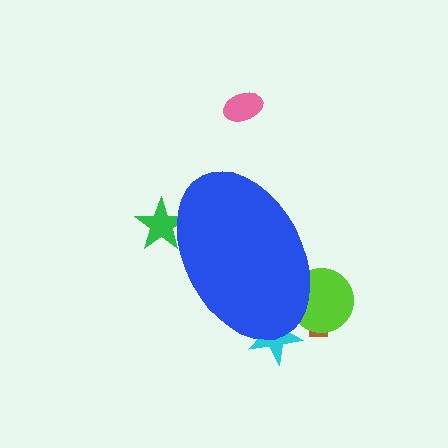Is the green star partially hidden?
Yes, the green star is partially hidden behind the blue ellipse.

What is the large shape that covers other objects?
A blue ellipse.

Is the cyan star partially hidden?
Yes, the cyan star is partially hidden behind the blue ellipse.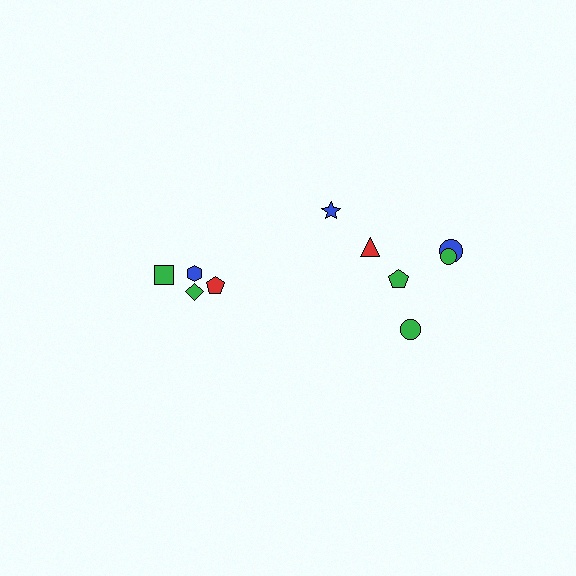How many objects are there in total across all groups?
There are 10 objects.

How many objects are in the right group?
There are 6 objects.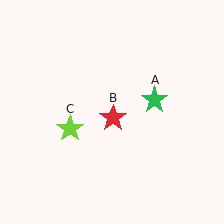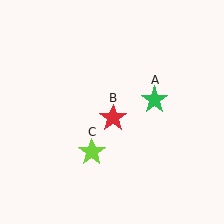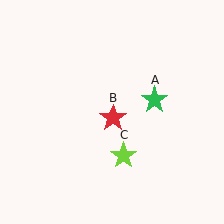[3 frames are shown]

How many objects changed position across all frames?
1 object changed position: lime star (object C).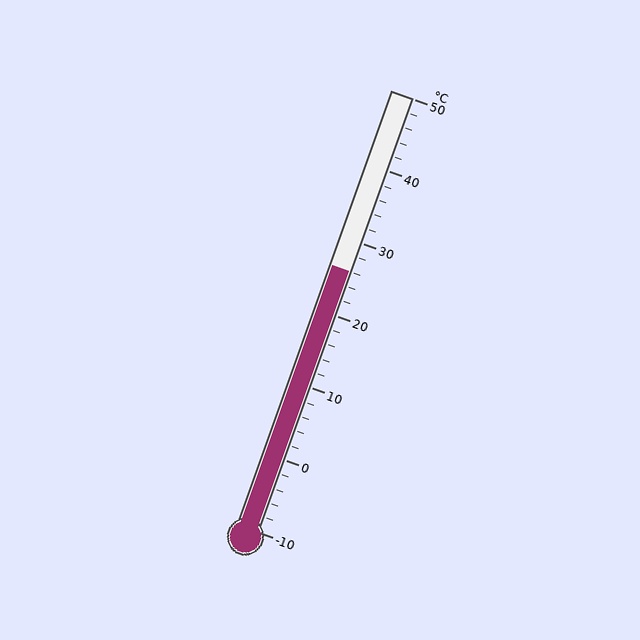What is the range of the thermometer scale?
The thermometer scale ranges from -10°C to 50°C.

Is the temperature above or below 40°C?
The temperature is below 40°C.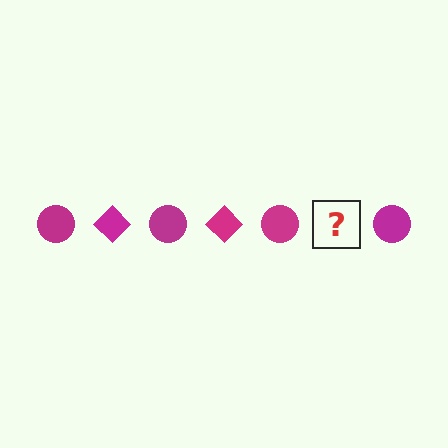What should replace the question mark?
The question mark should be replaced with a magenta diamond.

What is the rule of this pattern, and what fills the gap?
The rule is that the pattern cycles through circle, diamond shapes in magenta. The gap should be filled with a magenta diamond.